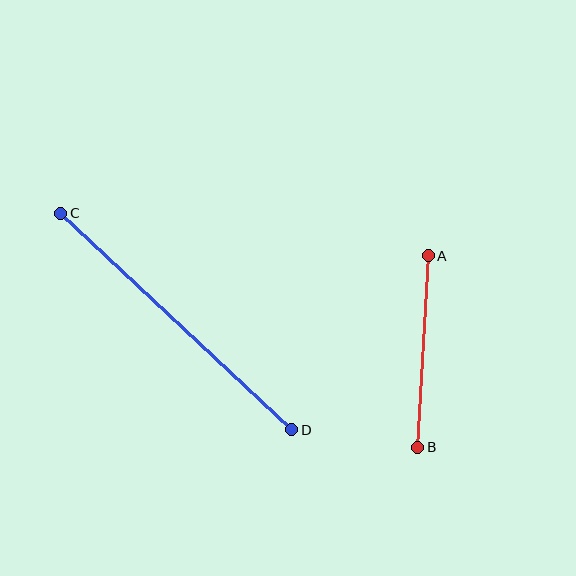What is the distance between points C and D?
The distance is approximately 317 pixels.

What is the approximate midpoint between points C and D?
The midpoint is at approximately (176, 321) pixels.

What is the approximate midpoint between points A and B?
The midpoint is at approximately (423, 352) pixels.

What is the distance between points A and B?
The distance is approximately 192 pixels.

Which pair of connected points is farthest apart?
Points C and D are farthest apart.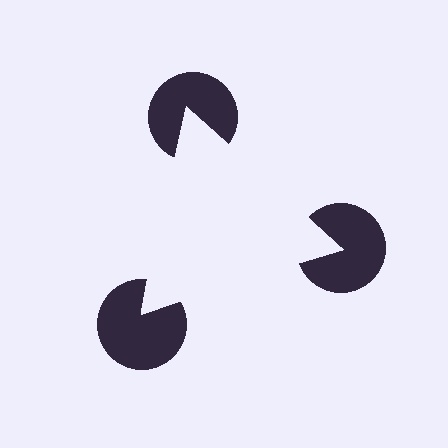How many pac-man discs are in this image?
There are 3 — one at each vertex of the illusory triangle.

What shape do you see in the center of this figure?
An illusory triangle — its edges are inferred from the aligned wedge cuts in the pac-man discs, not physically drawn.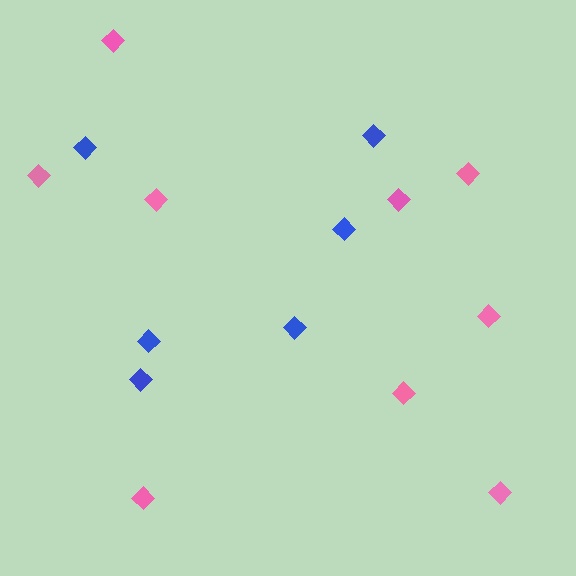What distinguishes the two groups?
There are 2 groups: one group of pink diamonds (9) and one group of blue diamonds (6).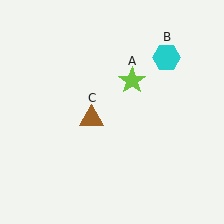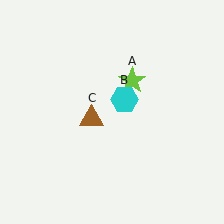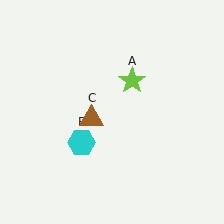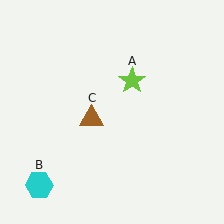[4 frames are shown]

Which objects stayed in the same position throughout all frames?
Lime star (object A) and brown triangle (object C) remained stationary.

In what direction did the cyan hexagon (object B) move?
The cyan hexagon (object B) moved down and to the left.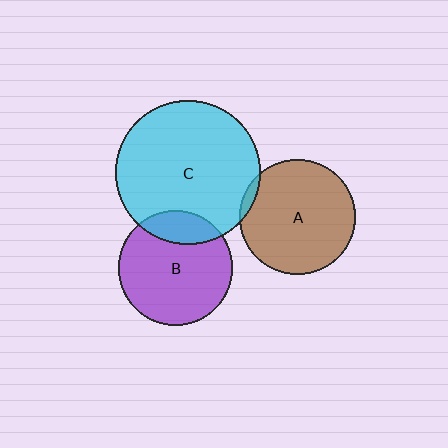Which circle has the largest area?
Circle C (cyan).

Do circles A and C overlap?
Yes.